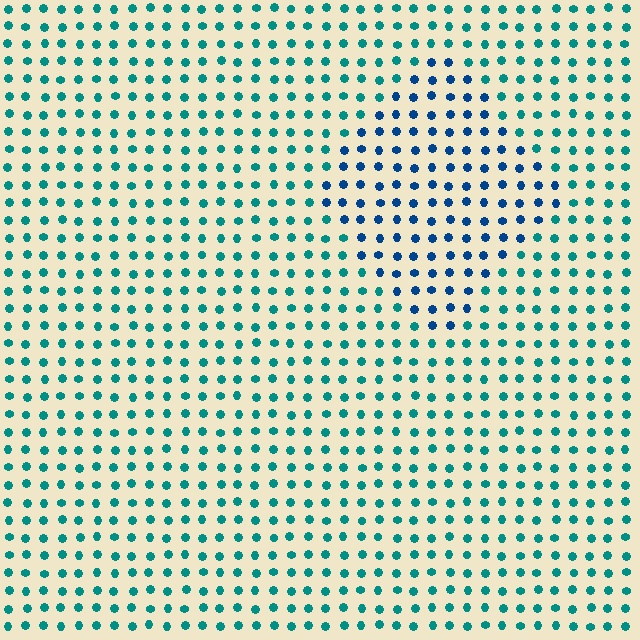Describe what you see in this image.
The image is filled with small teal elements in a uniform arrangement. A diamond-shaped region is visible where the elements are tinted to a slightly different hue, forming a subtle color boundary.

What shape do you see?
I see a diamond.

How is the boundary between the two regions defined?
The boundary is defined purely by a slight shift in hue (about 36 degrees). Spacing, size, and orientation are identical on both sides.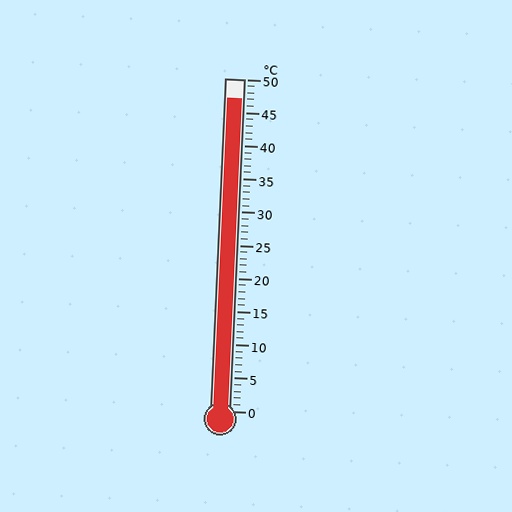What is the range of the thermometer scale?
The thermometer scale ranges from 0°C to 50°C.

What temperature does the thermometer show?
The thermometer shows approximately 47°C.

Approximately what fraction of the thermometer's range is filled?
The thermometer is filled to approximately 95% of its range.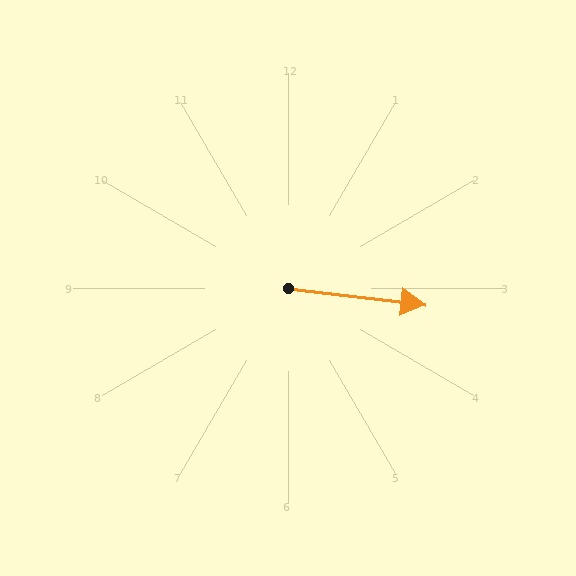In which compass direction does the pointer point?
East.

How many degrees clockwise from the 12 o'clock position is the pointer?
Approximately 97 degrees.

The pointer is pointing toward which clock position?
Roughly 3 o'clock.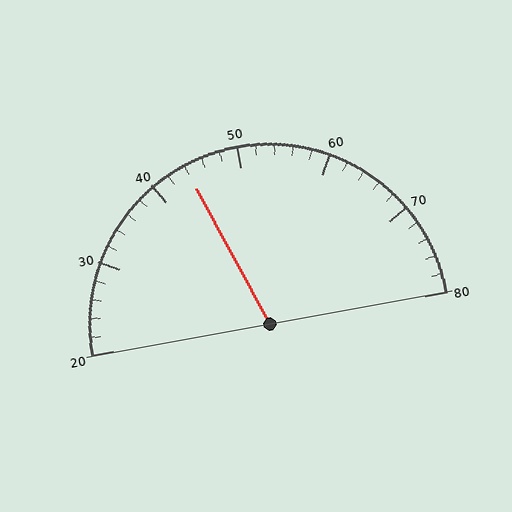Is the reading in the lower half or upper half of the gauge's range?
The reading is in the lower half of the range (20 to 80).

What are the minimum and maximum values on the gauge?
The gauge ranges from 20 to 80.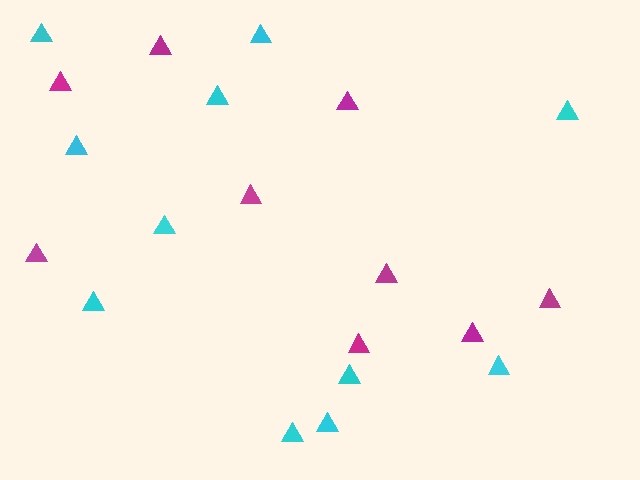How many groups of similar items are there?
There are 2 groups: one group of magenta triangles (9) and one group of cyan triangles (11).